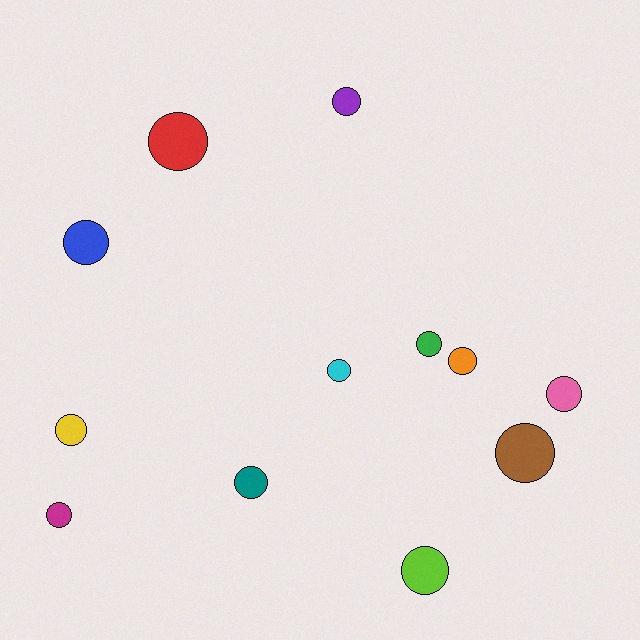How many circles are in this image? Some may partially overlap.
There are 12 circles.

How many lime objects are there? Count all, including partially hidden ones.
There is 1 lime object.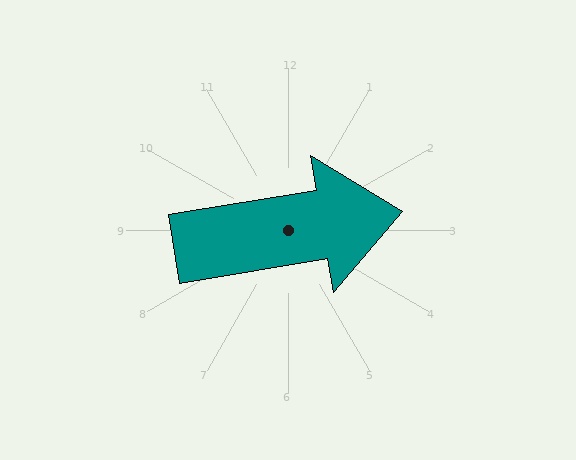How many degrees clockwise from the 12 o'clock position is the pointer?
Approximately 81 degrees.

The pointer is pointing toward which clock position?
Roughly 3 o'clock.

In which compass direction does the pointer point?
East.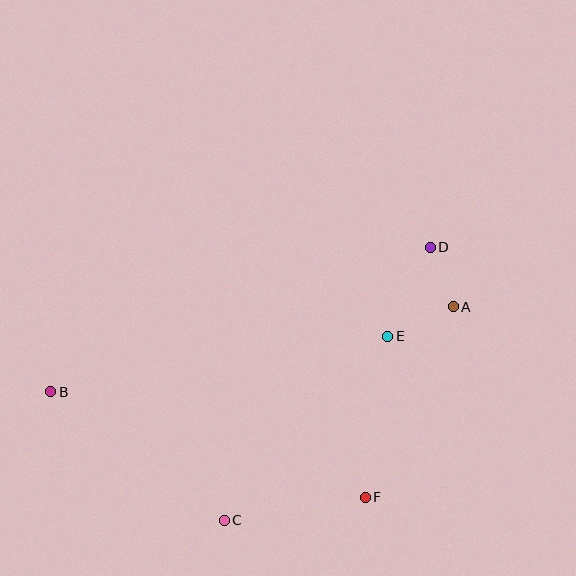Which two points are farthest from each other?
Points A and B are farthest from each other.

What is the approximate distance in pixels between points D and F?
The distance between D and F is approximately 258 pixels.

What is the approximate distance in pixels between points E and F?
The distance between E and F is approximately 163 pixels.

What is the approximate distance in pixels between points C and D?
The distance between C and D is approximately 342 pixels.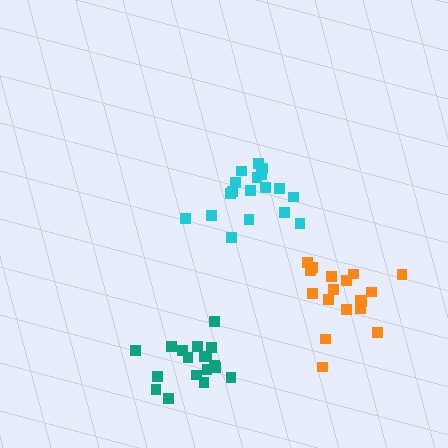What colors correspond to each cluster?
The clusters are colored: cyan, orange, teal.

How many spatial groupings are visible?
There are 3 spatial groupings.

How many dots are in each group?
Group 1: 18 dots, Group 2: 18 dots, Group 3: 18 dots (54 total).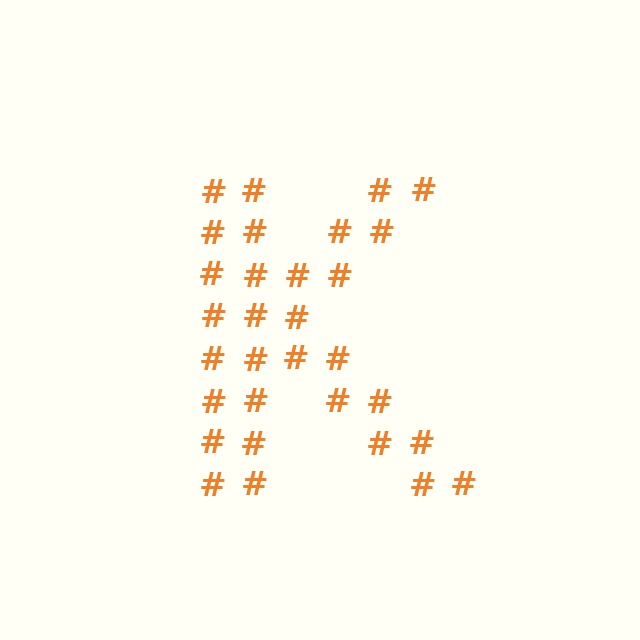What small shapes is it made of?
It is made of small hash symbols.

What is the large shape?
The large shape is the letter K.